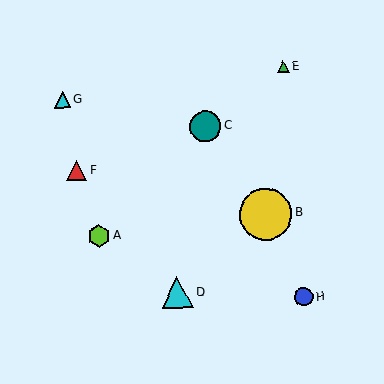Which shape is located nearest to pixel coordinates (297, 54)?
The green triangle (labeled E) at (283, 67) is nearest to that location.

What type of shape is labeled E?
Shape E is a green triangle.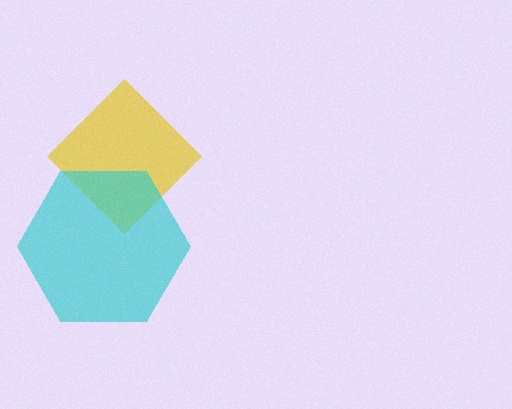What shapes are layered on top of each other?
The layered shapes are: a yellow diamond, a cyan hexagon.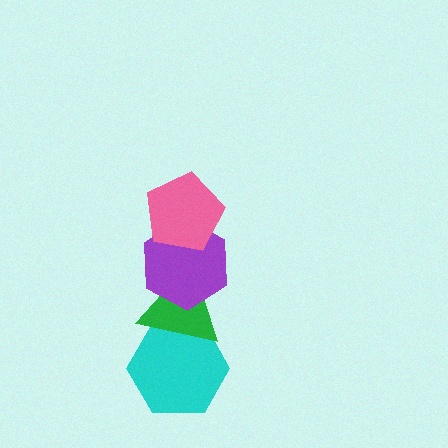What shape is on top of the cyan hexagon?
The green triangle is on top of the cyan hexagon.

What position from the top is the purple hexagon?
The purple hexagon is 2nd from the top.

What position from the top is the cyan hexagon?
The cyan hexagon is 4th from the top.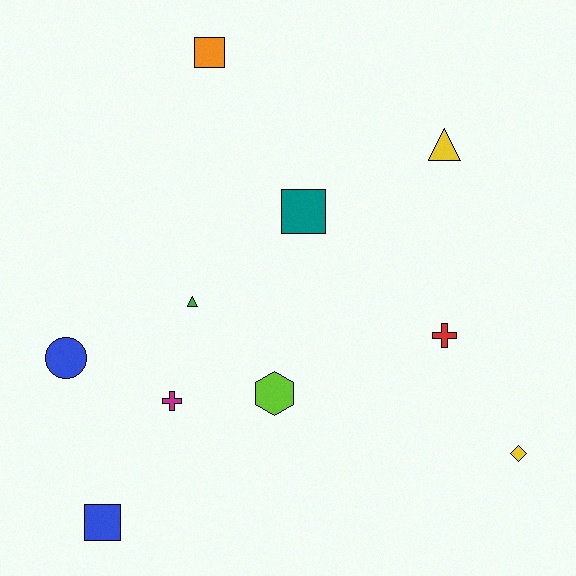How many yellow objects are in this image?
There are 2 yellow objects.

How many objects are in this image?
There are 10 objects.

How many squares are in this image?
There are 3 squares.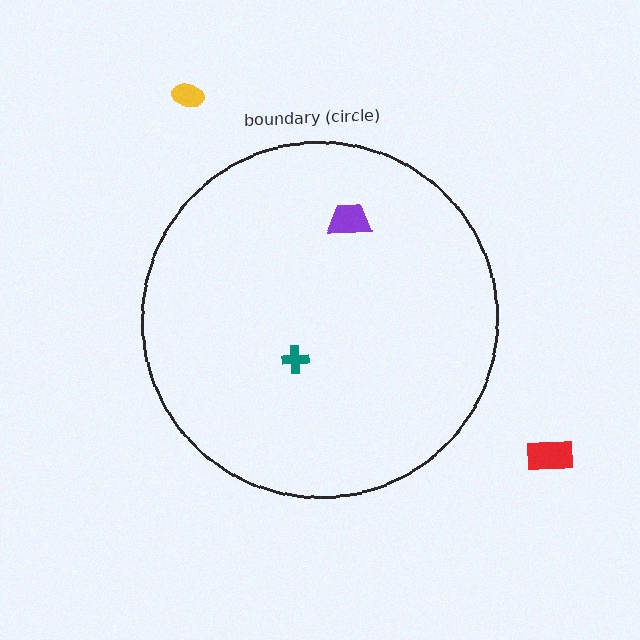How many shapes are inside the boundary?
2 inside, 2 outside.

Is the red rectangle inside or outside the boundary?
Outside.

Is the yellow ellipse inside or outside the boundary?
Outside.